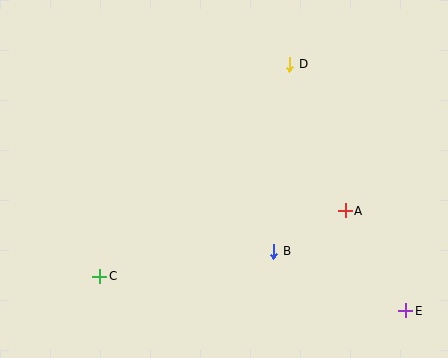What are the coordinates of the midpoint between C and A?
The midpoint between C and A is at (223, 244).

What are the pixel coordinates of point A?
Point A is at (345, 211).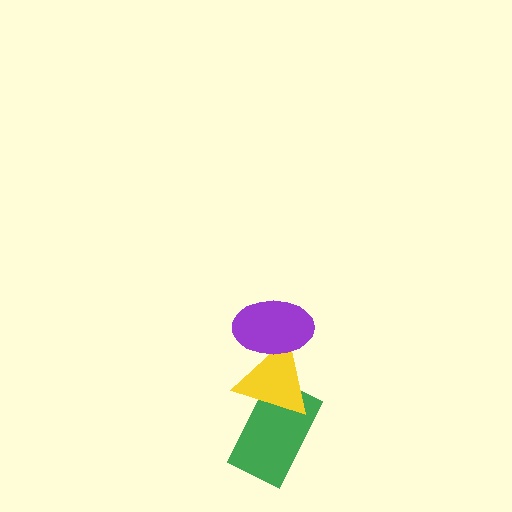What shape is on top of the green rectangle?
The yellow triangle is on top of the green rectangle.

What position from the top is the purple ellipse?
The purple ellipse is 1st from the top.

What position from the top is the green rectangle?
The green rectangle is 3rd from the top.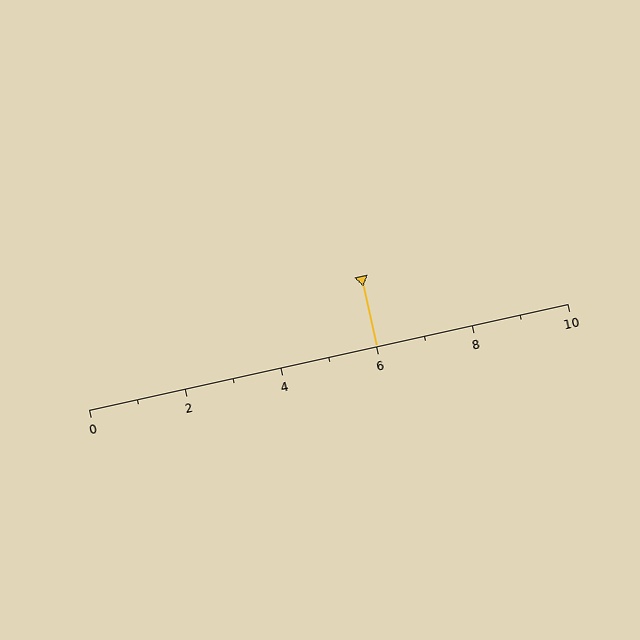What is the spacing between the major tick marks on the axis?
The major ticks are spaced 2 apart.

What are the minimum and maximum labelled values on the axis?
The axis runs from 0 to 10.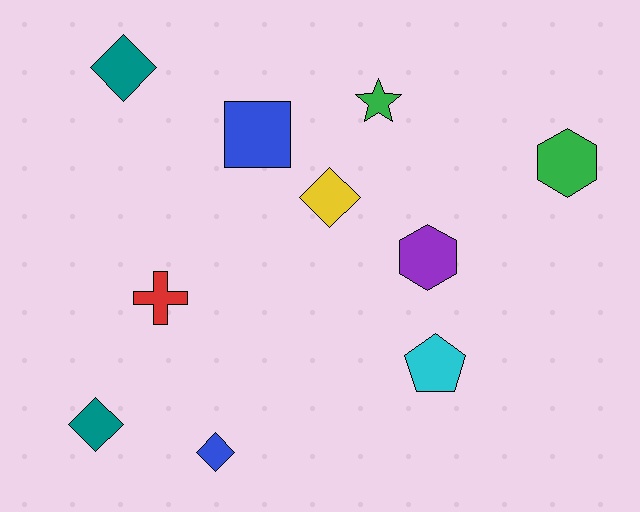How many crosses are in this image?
There is 1 cross.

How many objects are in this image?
There are 10 objects.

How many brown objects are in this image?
There are no brown objects.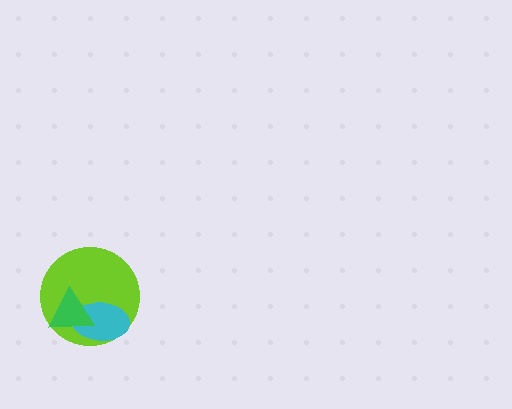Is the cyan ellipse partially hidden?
Yes, it is partially covered by another shape.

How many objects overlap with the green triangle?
2 objects overlap with the green triangle.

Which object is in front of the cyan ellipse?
The green triangle is in front of the cyan ellipse.